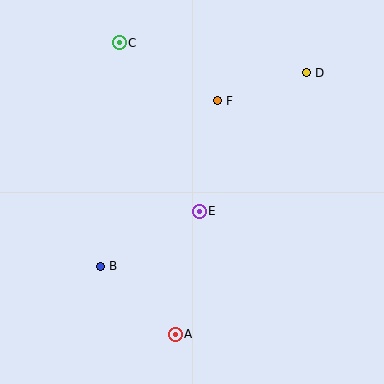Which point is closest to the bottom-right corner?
Point A is closest to the bottom-right corner.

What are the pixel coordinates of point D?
Point D is at (306, 73).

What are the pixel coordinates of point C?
Point C is at (119, 43).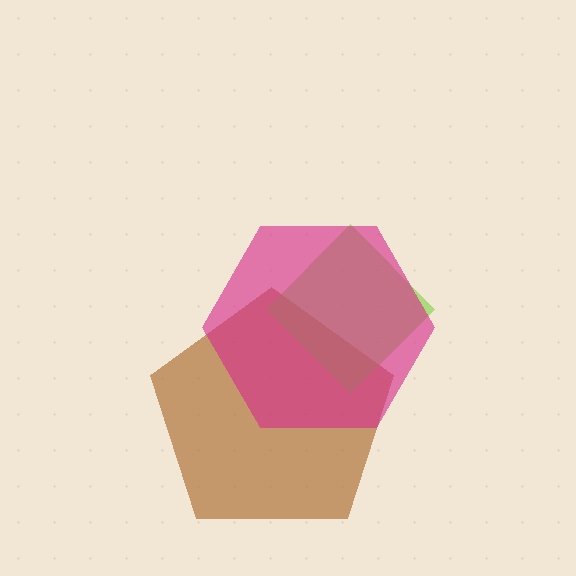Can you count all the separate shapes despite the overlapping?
Yes, there are 3 separate shapes.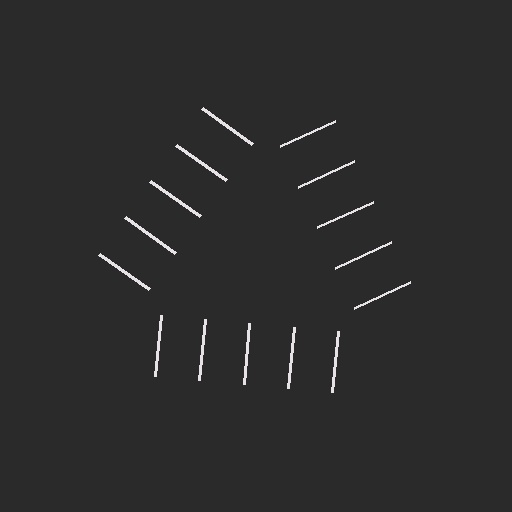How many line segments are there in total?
15 — 5 along each of the 3 edges.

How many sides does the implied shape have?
3 sides — the line-ends trace a triangle.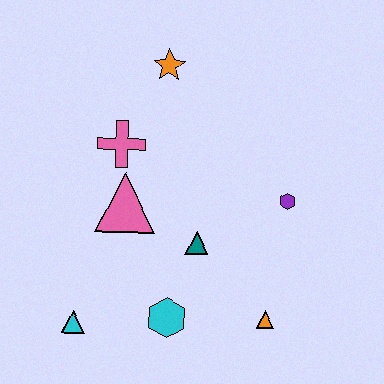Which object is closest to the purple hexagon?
The teal triangle is closest to the purple hexagon.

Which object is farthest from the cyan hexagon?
The orange star is farthest from the cyan hexagon.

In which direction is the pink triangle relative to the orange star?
The pink triangle is below the orange star.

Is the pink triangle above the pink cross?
No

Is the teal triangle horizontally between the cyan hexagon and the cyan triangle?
No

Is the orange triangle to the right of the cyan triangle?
Yes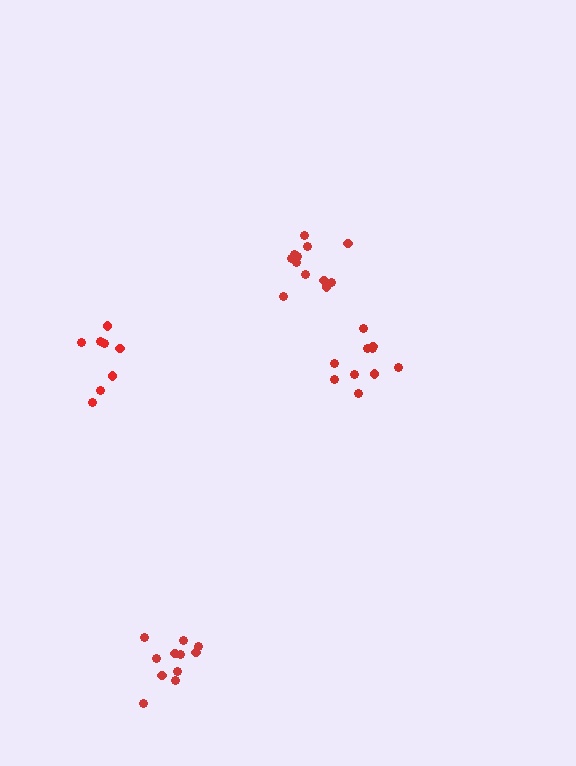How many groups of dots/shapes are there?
There are 4 groups.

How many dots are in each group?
Group 1: 10 dots, Group 2: 8 dots, Group 3: 12 dots, Group 4: 11 dots (41 total).